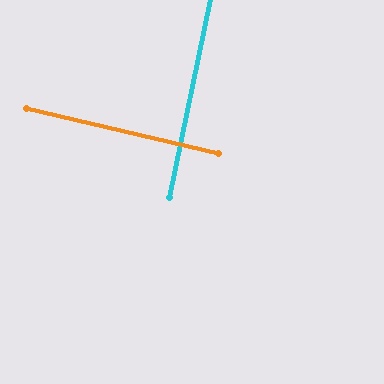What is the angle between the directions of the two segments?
Approximately 88 degrees.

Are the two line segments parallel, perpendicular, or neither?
Perpendicular — they meet at approximately 88°.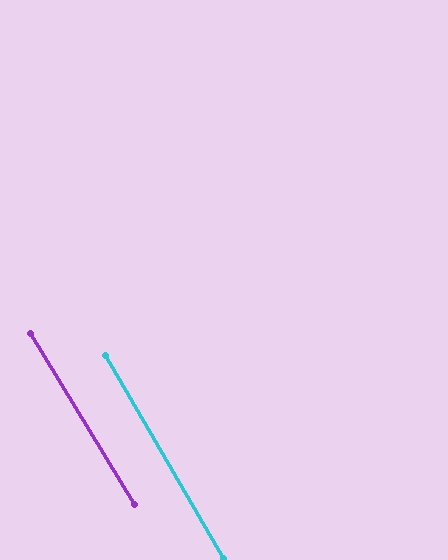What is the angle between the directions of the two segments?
Approximately 1 degree.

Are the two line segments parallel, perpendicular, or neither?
Parallel — their directions differ by only 1.2°.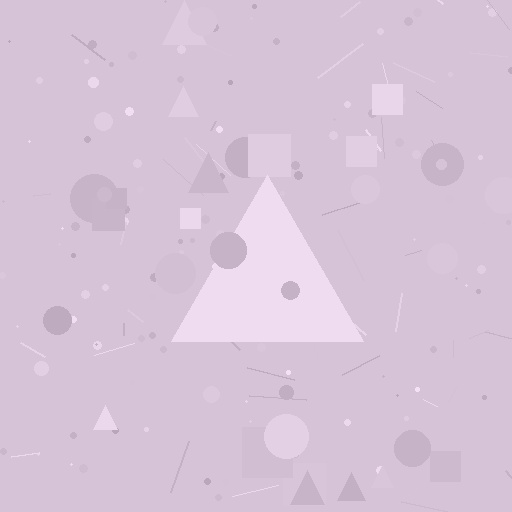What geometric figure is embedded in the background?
A triangle is embedded in the background.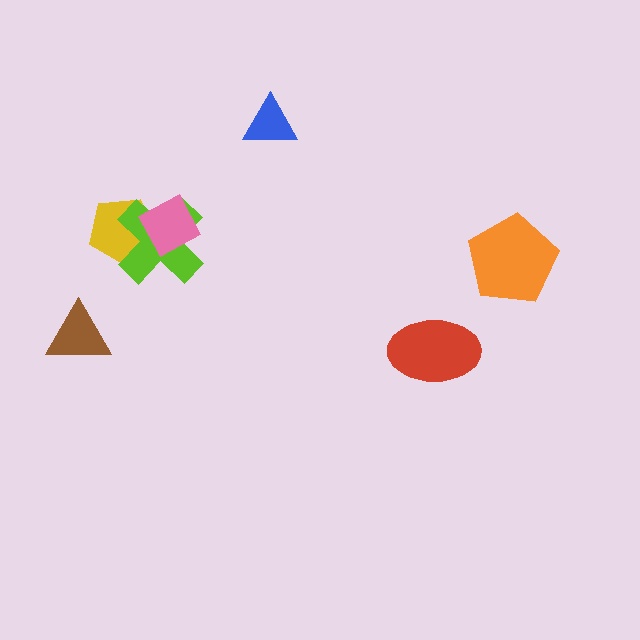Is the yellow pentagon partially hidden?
Yes, it is partially covered by another shape.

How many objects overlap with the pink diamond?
2 objects overlap with the pink diamond.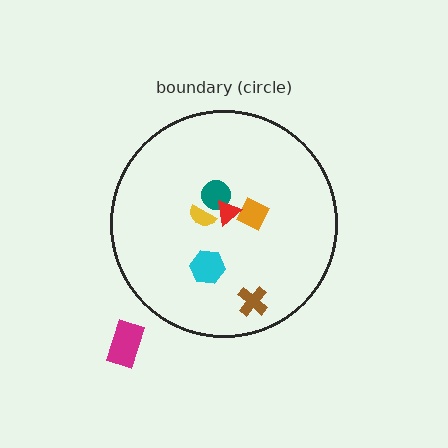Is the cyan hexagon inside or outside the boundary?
Inside.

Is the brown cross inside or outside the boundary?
Inside.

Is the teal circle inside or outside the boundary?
Inside.